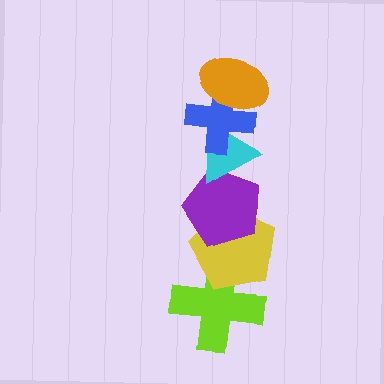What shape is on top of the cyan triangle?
The blue cross is on top of the cyan triangle.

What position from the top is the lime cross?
The lime cross is 6th from the top.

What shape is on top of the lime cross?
The yellow pentagon is on top of the lime cross.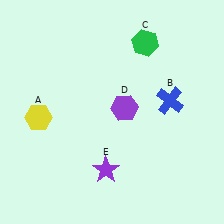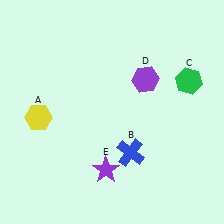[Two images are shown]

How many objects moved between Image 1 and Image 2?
3 objects moved between the two images.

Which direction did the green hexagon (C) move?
The green hexagon (C) moved right.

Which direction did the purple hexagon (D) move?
The purple hexagon (D) moved up.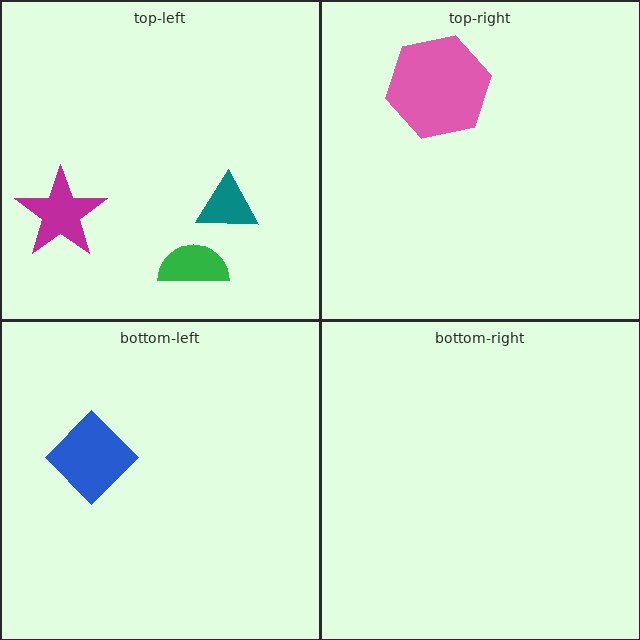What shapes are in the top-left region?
The green semicircle, the magenta star, the teal triangle.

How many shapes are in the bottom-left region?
1.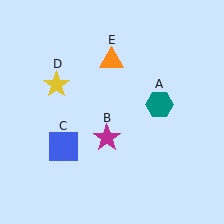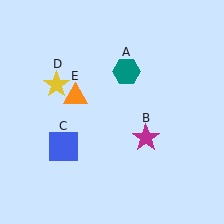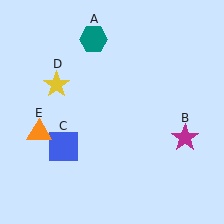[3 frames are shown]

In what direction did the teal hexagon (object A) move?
The teal hexagon (object A) moved up and to the left.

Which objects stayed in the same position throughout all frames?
Blue square (object C) and yellow star (object D) remained stationary.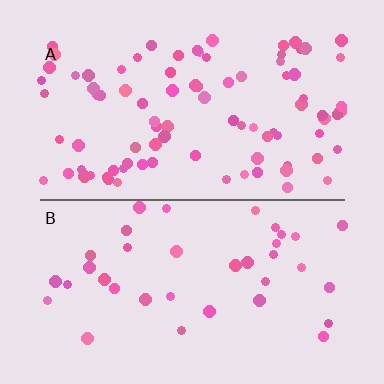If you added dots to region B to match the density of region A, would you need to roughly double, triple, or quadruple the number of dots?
Approximately double.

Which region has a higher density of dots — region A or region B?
A (the top).